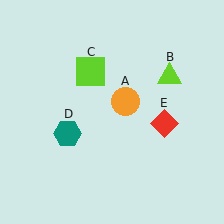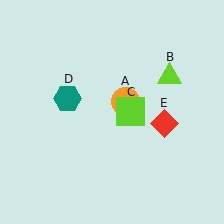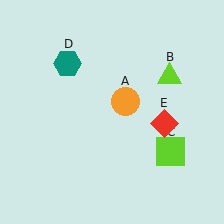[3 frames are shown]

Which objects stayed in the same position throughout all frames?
Orange circle (object A) and lime triangle (object B) and red diamond (object E) remained stationary.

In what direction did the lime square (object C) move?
The lime square (object C) moved down and to the right.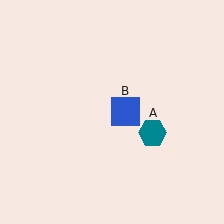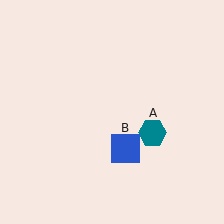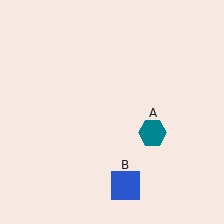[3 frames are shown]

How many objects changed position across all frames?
1 object changed position: blue square (object B).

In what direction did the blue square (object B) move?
The blue square (object B) moved down.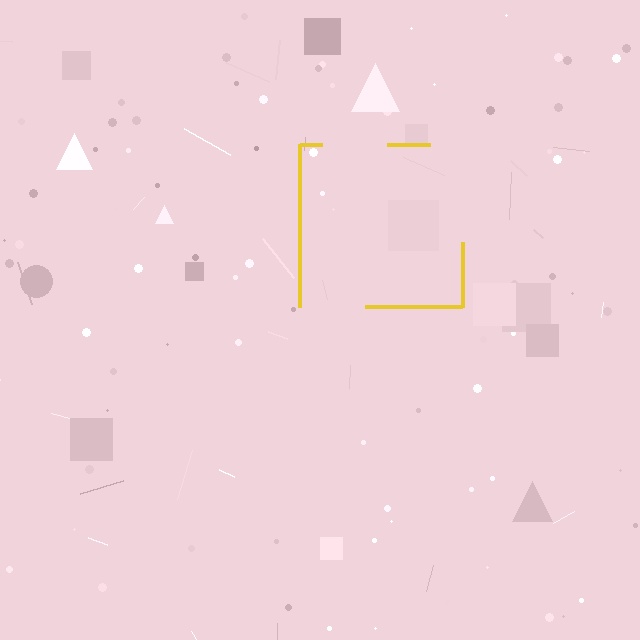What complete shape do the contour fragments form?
The contour fragments form a square.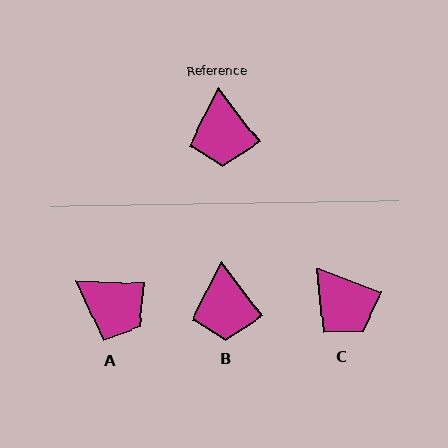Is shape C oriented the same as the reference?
No, it is off by about 33 degrees.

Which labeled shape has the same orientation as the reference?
B.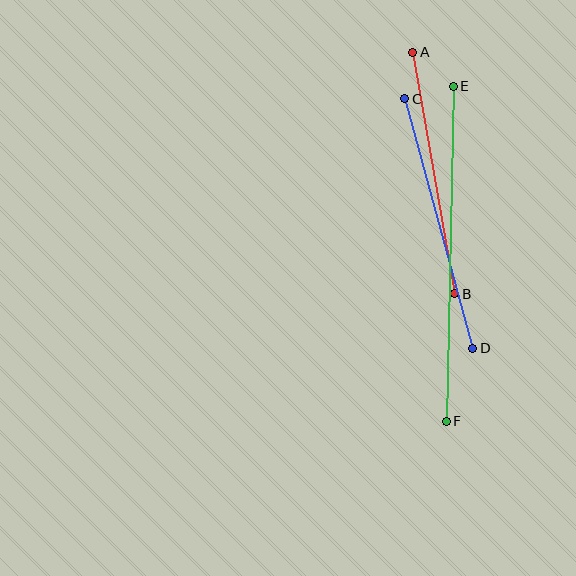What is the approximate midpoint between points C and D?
The midpoint is at approximately (439, 223) pixels.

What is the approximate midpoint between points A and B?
The midpoint is at approximately (434, 173) pixels.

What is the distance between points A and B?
The distance is approximately 245 pixels.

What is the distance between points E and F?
The distance is approximately 335 pixels.